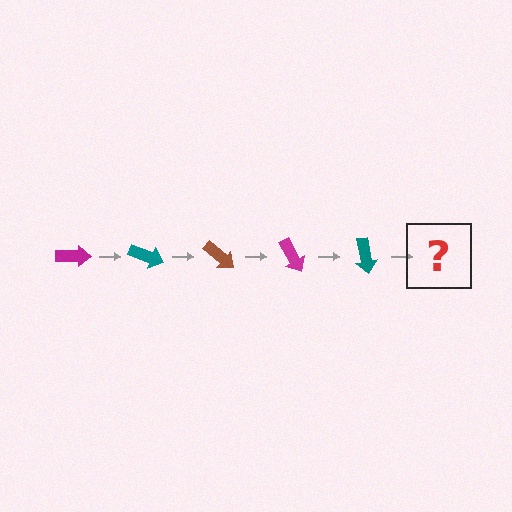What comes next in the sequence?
The next element should be a brown arrow, rotated 100 degrees from the start.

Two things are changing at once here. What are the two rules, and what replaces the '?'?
The two rules are that it rotates 20 degrees each step and the color cycles through magenta, teal, and brown. The '?' should be a brown arrow, rotated 100 degrees from the start.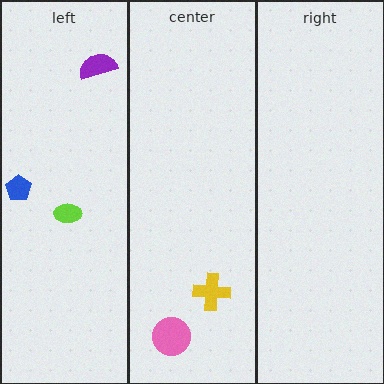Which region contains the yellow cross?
The center region.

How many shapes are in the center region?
2.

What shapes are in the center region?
The yellow cross, the pink circle.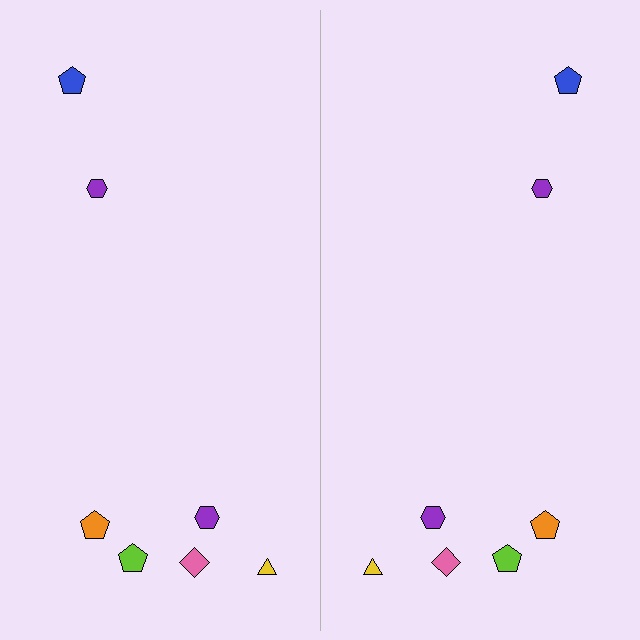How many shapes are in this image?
There are 14 shapes in this image.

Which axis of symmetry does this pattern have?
The pattern has a vertical axis of symmetry running through the center of the image.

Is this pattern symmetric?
Yes, this pattern has bilateral (reflection) symmetry.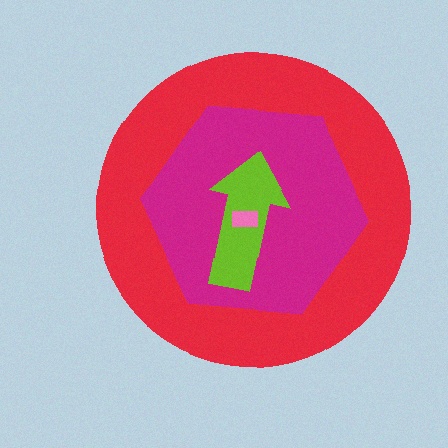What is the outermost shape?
The red circle.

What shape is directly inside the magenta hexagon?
The lime arrow.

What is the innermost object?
The pink rectangle.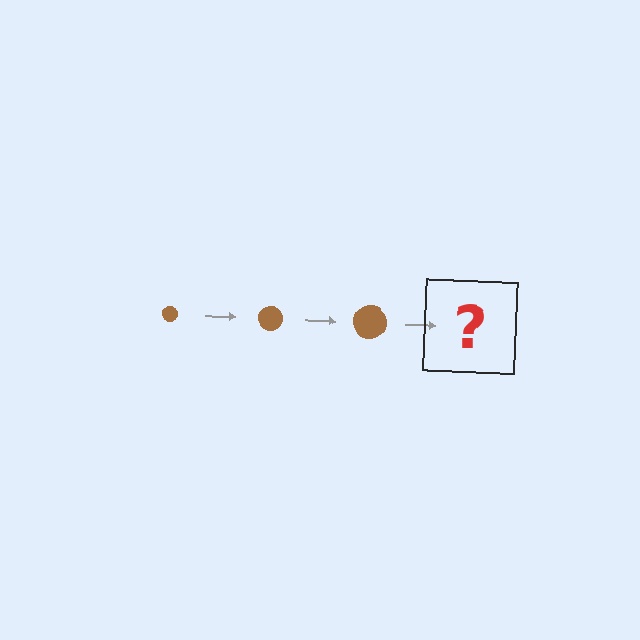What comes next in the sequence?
The next element should be a brown circle, larger than the previous one.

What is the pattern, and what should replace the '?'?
The pattern is that the circle gets progressively larger each step. The '?' should be a brown circle, larger than the previous one.